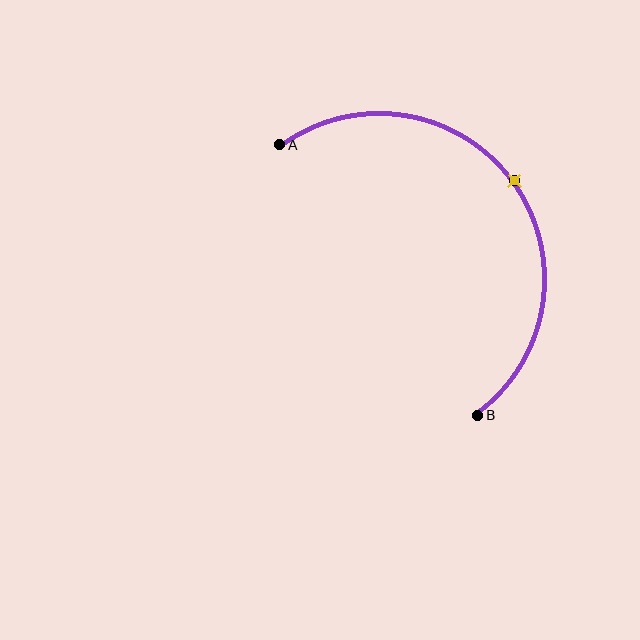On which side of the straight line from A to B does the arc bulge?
The arc bulges above and to the right of the straight line connecting A and B.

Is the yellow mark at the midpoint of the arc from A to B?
Yes. The yellow mark lies on the arc at equal arc-length from both A and B — it is the arc midpoint.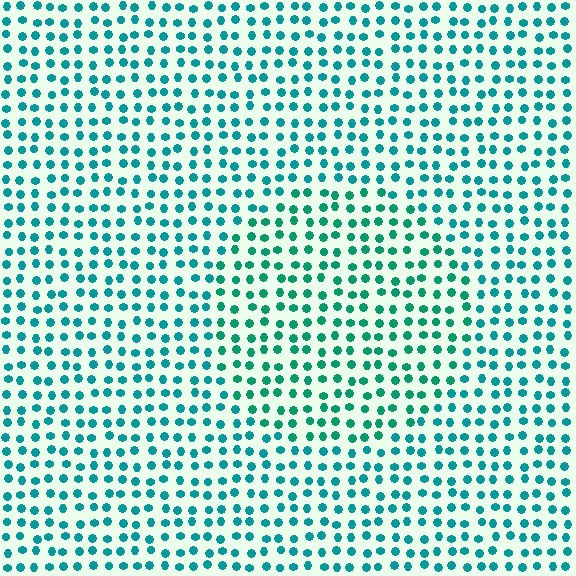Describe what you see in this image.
The image is filled with small teal elements in a uniform arrangement. A circle-shaped region is visible where the elements are tinted to a slightly different hue, forming a subtle color boundary.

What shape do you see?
I see a circle.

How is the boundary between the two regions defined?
The boundary is defined purely by a slight shift in hue (about 19 degrees). Spacing, size, and orientation are identical on both sides.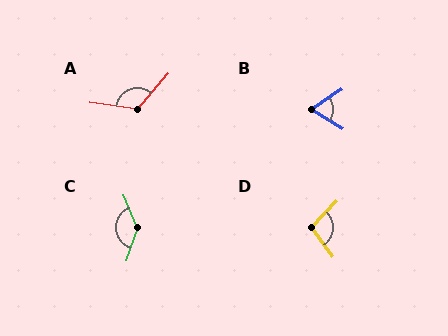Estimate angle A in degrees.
Approximately 122 degrees.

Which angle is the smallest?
B, at approximately 65 degrees.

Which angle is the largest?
C, at approximately 140 degrees.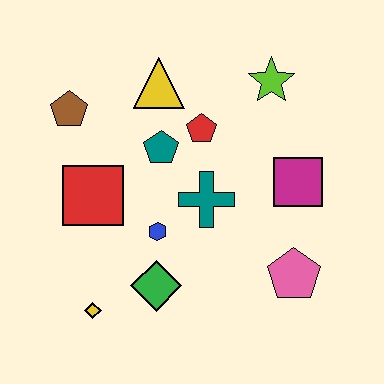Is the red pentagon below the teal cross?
No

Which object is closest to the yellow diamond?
The green diamond is closest to the yellow diamond.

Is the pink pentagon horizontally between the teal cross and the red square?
No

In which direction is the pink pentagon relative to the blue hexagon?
The pink pentagon is to the right of the blue hexagon.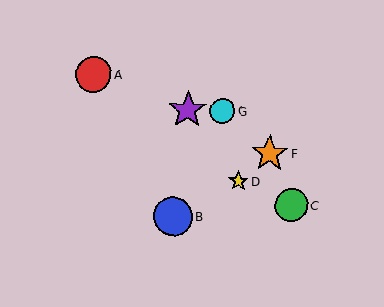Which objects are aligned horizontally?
Objects E, G are aligned horizontally.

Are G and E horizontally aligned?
Yes, both are at y≈111.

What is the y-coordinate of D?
Object D is at y≈181.